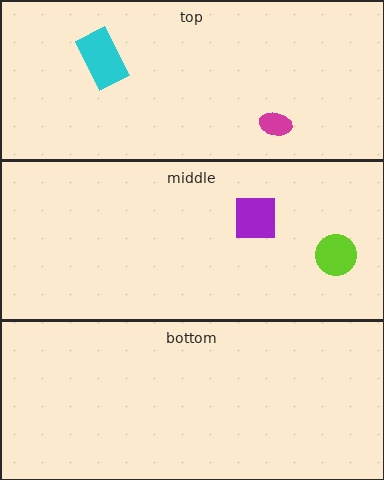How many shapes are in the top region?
2.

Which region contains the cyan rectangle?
The top region.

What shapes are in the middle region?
The purple square, the lime circle.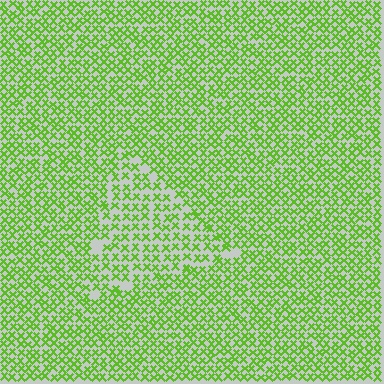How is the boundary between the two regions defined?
The boundary is defined by a change in element density (approximately 1.5x ratio). All elements are the same color, size, and shape.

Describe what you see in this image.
The image contains small lime elements arranged at two different densities. A triangle-shaped region is visible where the elements are less densely packed than the surrounding area.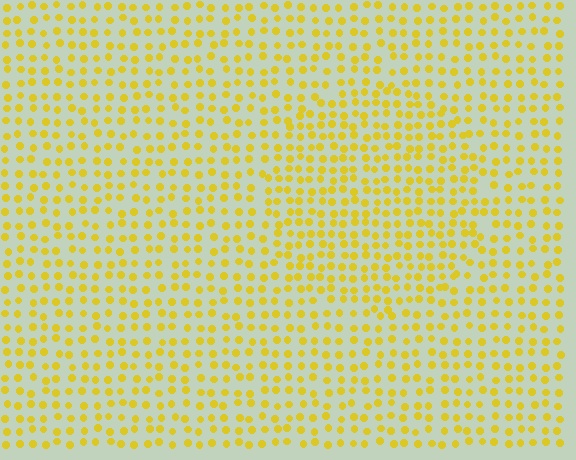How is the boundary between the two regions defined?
The boundary is defined by a change in element density (approximately 1.4x ratio). All elements are the same color, size, and shape.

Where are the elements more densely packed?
The elements are more densely packed inside the circle boundary.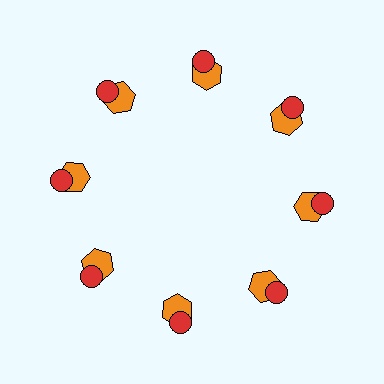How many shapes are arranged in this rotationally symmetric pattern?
There are 16 shapes, arranged in 8 groups of 2.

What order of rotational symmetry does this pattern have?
This pattern has 8-fold rotational symmetry.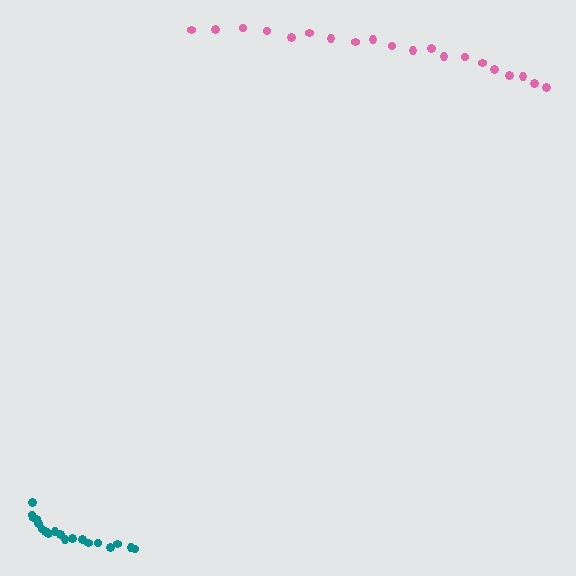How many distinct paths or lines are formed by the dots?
There are 2 distinct paths.